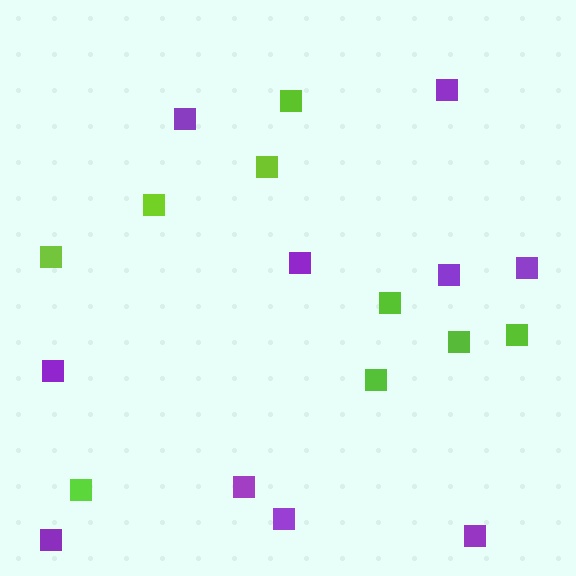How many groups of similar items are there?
There are 2 groups: one group of purple squares (10) and one group of lime squares (9).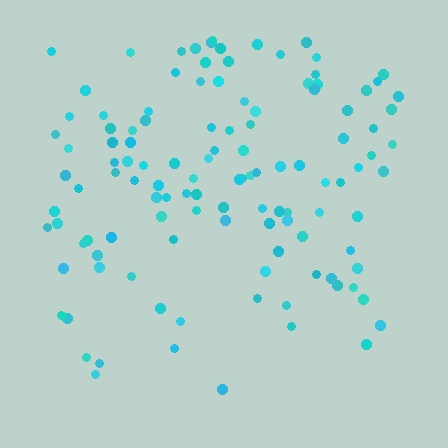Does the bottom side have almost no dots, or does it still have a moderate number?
Still a moderate number, just noticeably fewer than the top.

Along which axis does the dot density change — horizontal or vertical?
Vertical.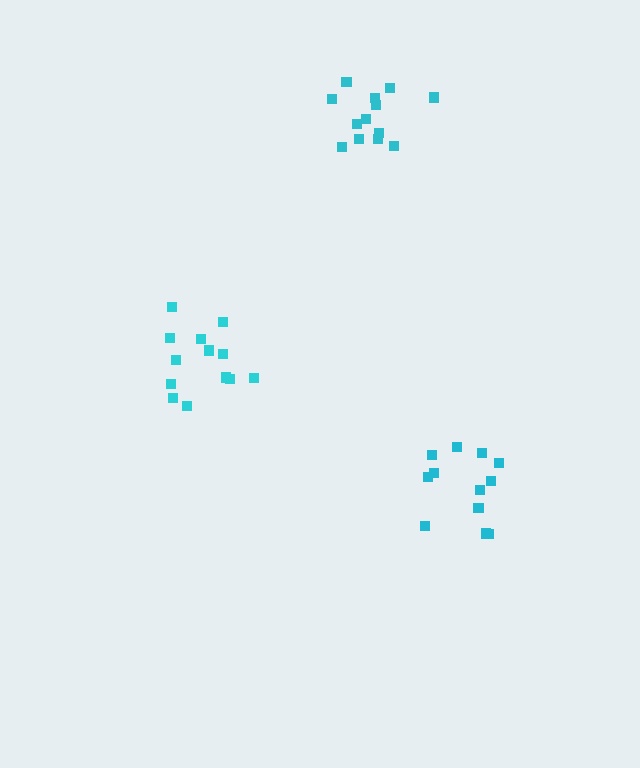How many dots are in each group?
Group 1: 12 dots, Group 2: 13 dots, Group 3: 13 dots (38 total).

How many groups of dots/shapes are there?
There are 3 groups.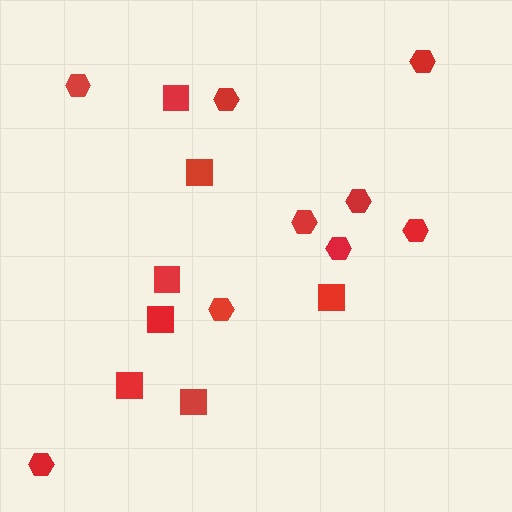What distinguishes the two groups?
There are 2 groups: one group of hexagons (9) and one group of squares (7).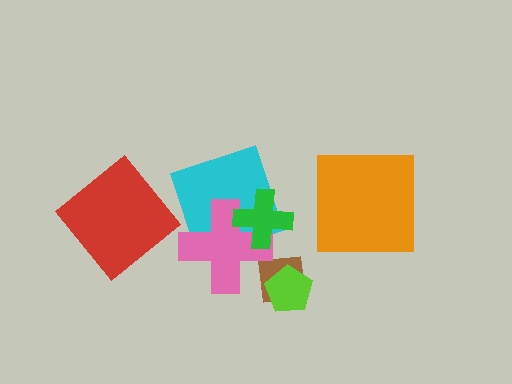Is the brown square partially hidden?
Yes, it is partially covered by another shape.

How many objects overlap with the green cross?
2 objects overlap with the green cross.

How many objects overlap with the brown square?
2 objects overlap with the brown square.